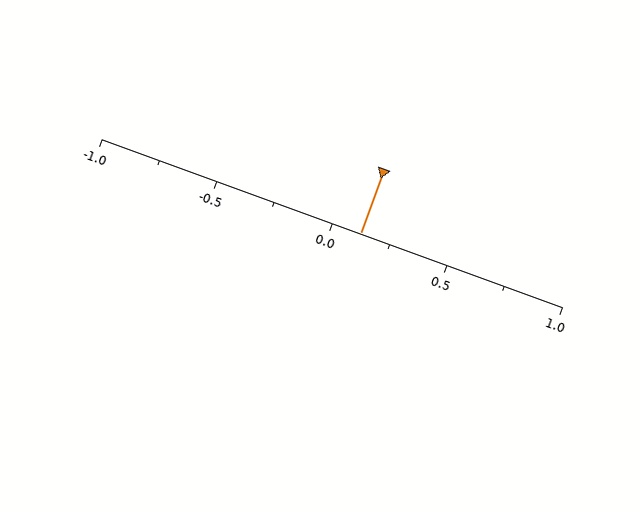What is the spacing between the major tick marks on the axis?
The major ticks are spaced 0.5 apart.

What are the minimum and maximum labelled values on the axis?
The axis runs from -1.0 to 1.0.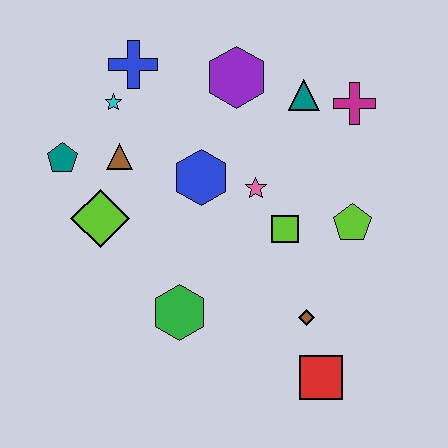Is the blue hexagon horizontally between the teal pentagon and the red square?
Yes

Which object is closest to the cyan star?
The blue cross is closest to the cyan star.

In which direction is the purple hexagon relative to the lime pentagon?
The purple hexagon is above the lime pentagon.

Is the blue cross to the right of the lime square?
No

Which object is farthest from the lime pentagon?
The teal pentagon is farthest from the lime pentagon.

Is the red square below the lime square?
Yes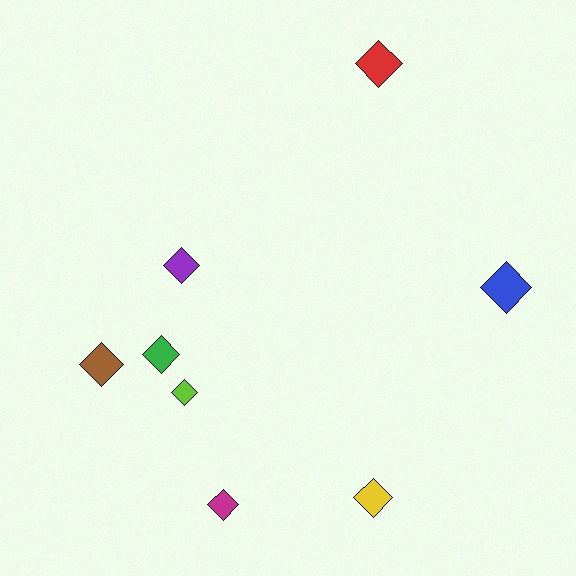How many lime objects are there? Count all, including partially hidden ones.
There is 1 lime object.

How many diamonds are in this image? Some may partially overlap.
There are 8 diamonds.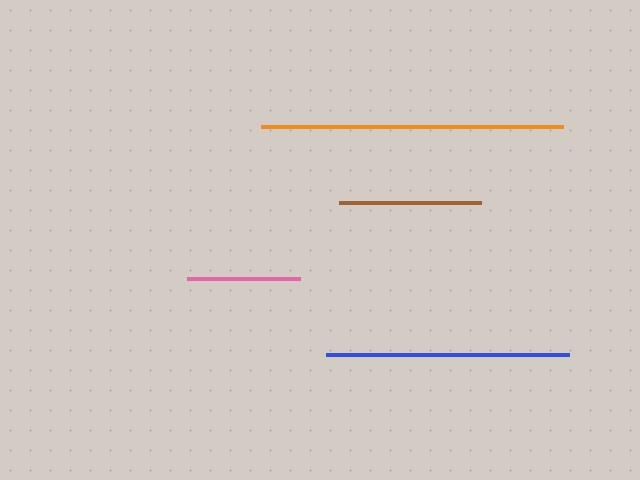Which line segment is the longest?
The orange line is the longest at approximately 302 pixels.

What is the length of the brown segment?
The brown segment is approximately 141 pixels long.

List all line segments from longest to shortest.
From longest to shortest: orange, blue, brown, pink.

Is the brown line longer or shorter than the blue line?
The blue line is longer than the brown line.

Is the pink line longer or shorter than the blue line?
The blue line is longer than the pink line.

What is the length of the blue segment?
The blue segment is approximately 243 pixels long.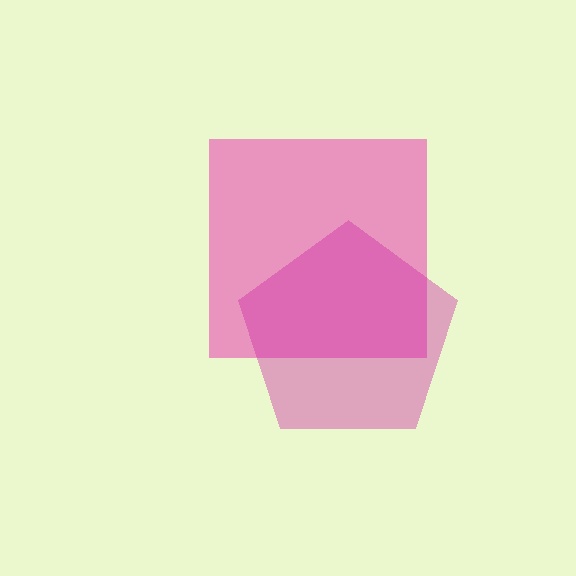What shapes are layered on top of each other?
The layered shapes are: a pink square, a magenta pentagon.